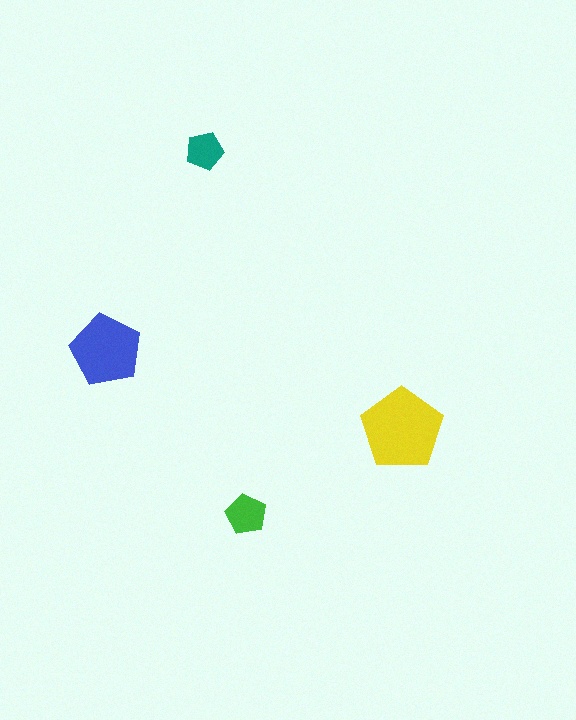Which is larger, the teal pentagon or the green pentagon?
The green one.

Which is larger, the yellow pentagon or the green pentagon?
The yellow one.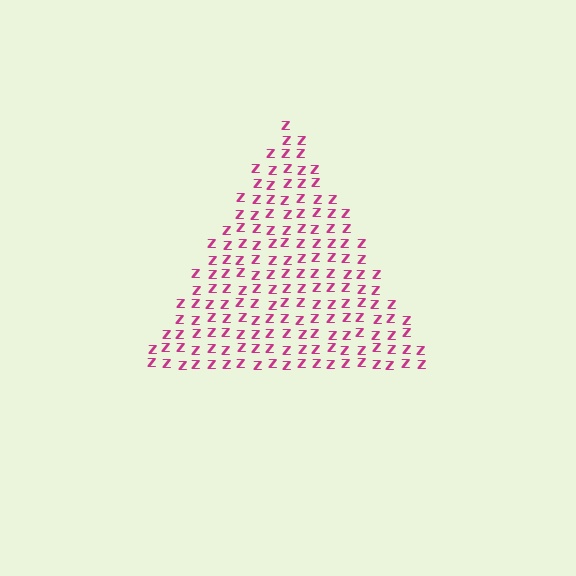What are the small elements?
The small elements are letter Z's.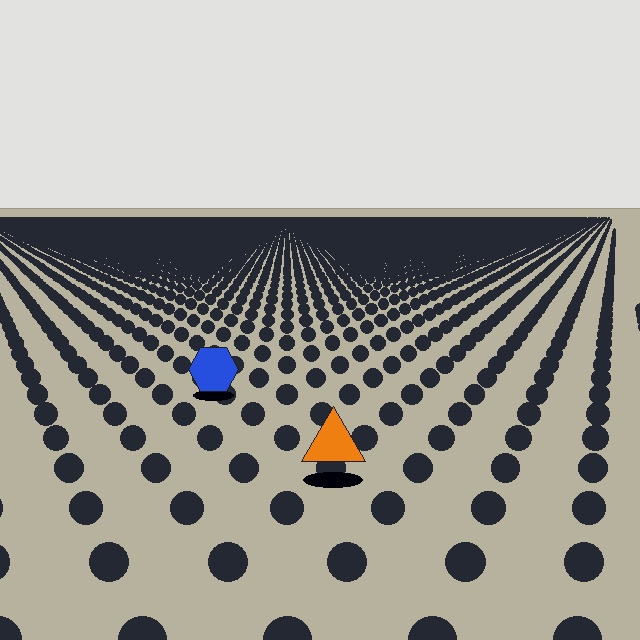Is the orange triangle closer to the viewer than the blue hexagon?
Yes. The orange triangle is closer — you can tell from the texture gradient: the ground texture is coarser near it.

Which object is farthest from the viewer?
The blue hexagon is farthest from the viewer. It appears smaller and the ground texture around it is denser.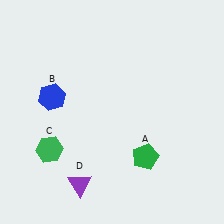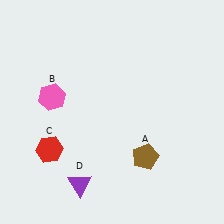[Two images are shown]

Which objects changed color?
A changed from green to brown. B changed from blue to pink. C changed from green to red.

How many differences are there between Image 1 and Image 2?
There are 3 differences between the two images.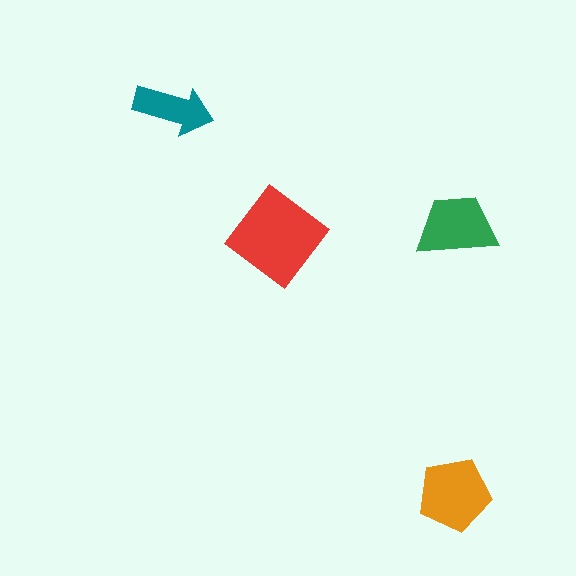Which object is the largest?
The red diamond.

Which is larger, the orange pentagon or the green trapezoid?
The orange pentagon.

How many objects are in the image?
There are 4 objects in the image.